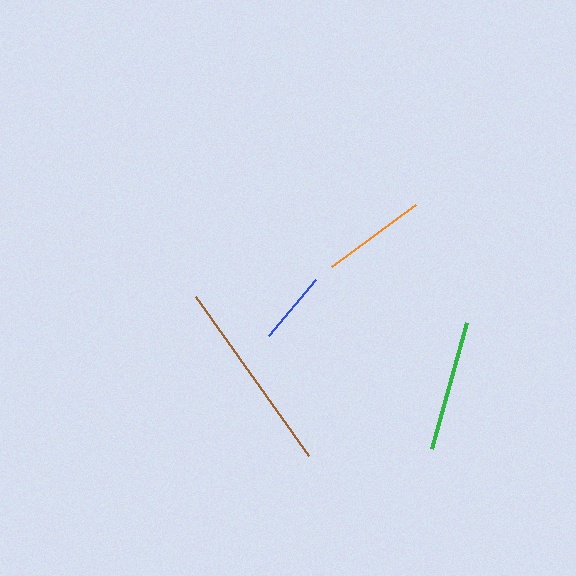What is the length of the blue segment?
The blue segment is approximately 73 pixels long.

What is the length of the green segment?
The green segment is approximately 131 pixels long.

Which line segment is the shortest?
The blue line is the shortest at approximately 73 pixels.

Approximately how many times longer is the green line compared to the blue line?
The green line is approximately 1.8 times the length of the blue line.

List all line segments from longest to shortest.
From longest to shortest: brown, green, orange, blue.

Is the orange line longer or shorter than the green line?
The green line is longer than the orange line.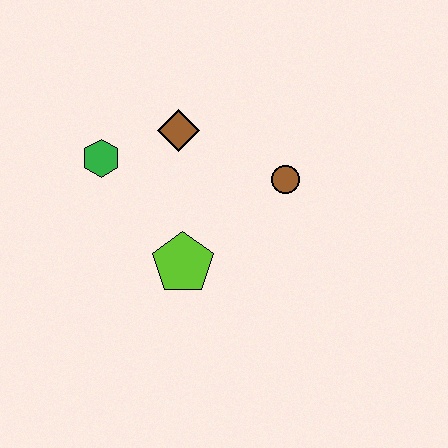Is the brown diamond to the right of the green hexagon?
Yes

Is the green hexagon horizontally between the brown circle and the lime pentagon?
No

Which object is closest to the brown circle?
The brown diamond is closest to the brown circle.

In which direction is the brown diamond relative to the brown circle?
The brown diamond is to the left of the brown circle.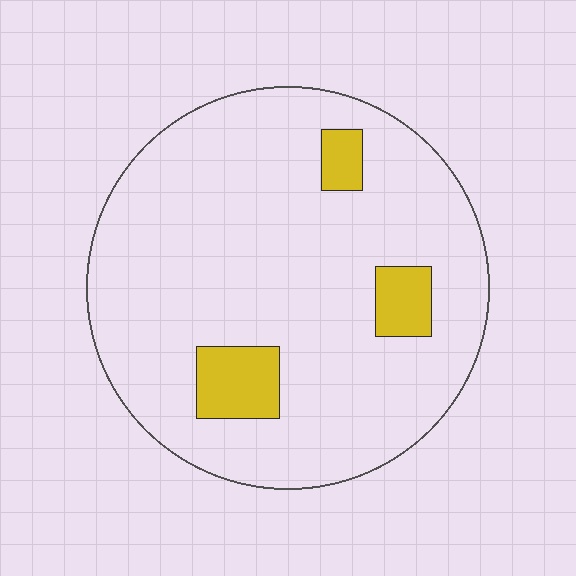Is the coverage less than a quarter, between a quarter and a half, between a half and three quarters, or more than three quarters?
Less than a quarter.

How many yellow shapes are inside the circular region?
3.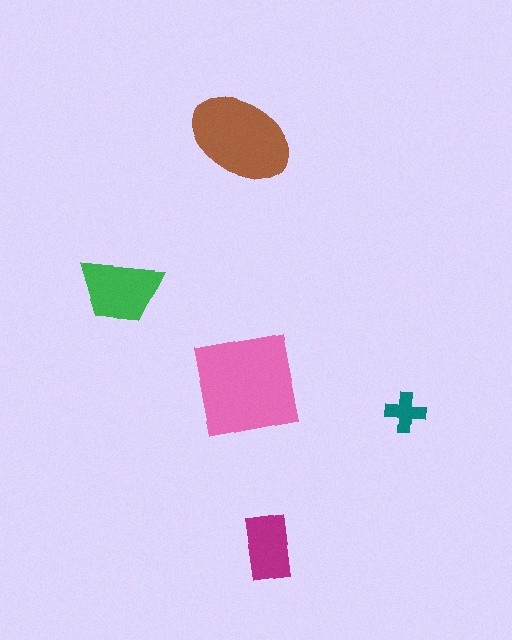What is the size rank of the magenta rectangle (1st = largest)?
4th.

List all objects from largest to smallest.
The pink square, the brown ellipse, the green trapezoid, the magenta rectangle, the teal cross.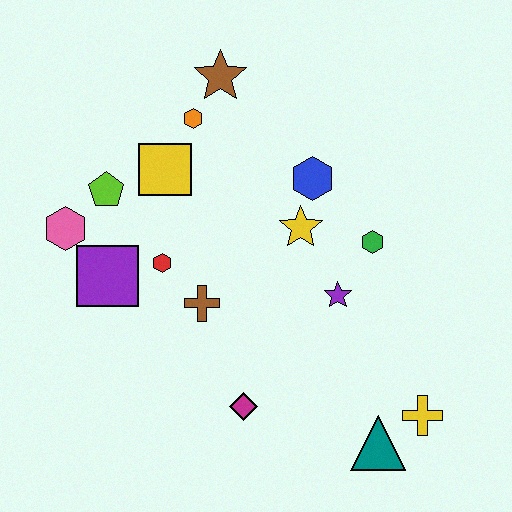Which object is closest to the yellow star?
The blue hexagon is closest to the yellow star.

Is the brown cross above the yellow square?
No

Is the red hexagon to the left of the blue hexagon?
Yes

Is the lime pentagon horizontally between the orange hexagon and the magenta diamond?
No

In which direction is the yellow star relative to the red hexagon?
The yellow star is to the right of the red hexagon.